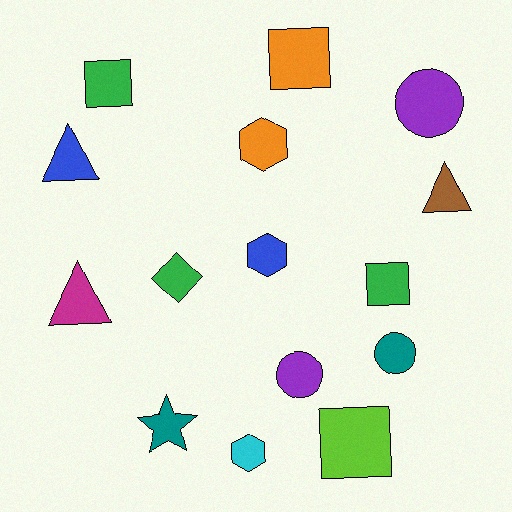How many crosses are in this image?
There are no crosses.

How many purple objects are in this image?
There are 2 purple objects.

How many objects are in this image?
There are 15 objects.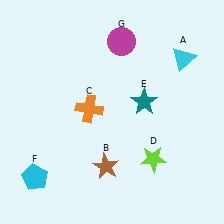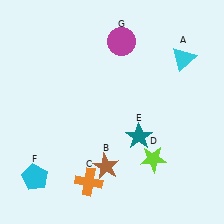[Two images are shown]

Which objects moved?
The objects that moved are: the orange cross (C), the teal star (E).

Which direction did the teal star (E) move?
The teal star (E) moved down.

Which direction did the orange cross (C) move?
The orange cross (C) moved down.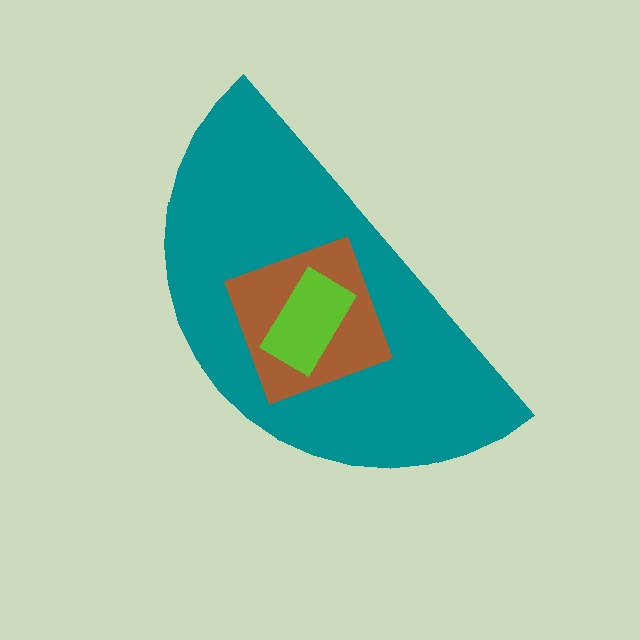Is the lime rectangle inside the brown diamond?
Yes.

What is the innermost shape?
The lime rectangle.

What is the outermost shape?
The teal semicircle.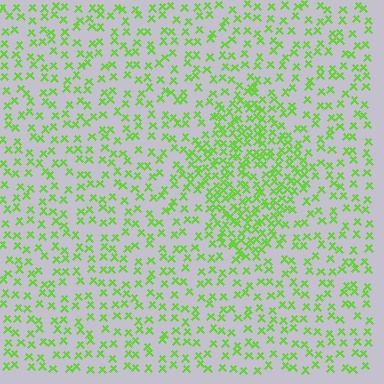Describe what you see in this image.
The image contains small lime elements arranged at two different densities. A diamond-shaped region is visible where the elements are more densely packed than the surrounding area.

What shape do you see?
I see a diamond.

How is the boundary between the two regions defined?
The boundary is defined by a change in element density (approximately 2.2x ratio). All elements are the same color, size, and shape.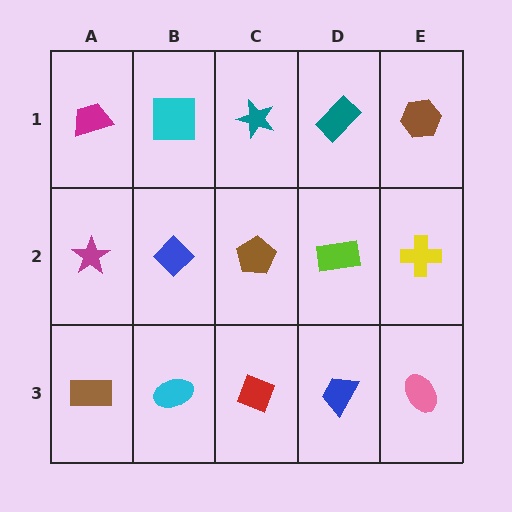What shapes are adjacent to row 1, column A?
A magenta star (row 2, column A), a cyan square (row 1, column B).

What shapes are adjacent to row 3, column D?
A lime rectangle (row 2, column D), a red diamond (row 3, column C), a pink ellipse (row 3, column E).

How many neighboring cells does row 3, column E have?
2.